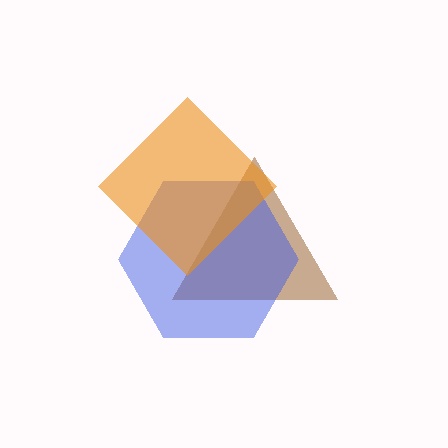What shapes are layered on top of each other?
The layered shapes are: a brown triangle, a blue hexagon, an orange diamond.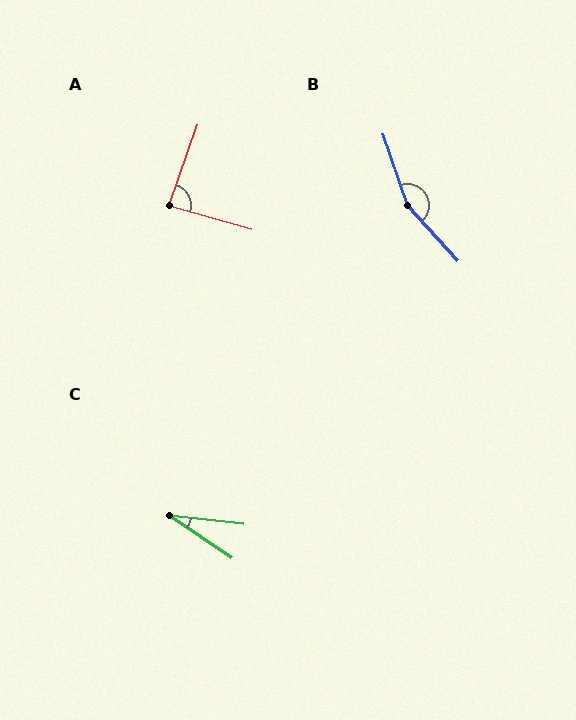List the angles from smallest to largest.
C (28°), A (86°), B (156°).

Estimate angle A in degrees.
Approximately 86 degrees.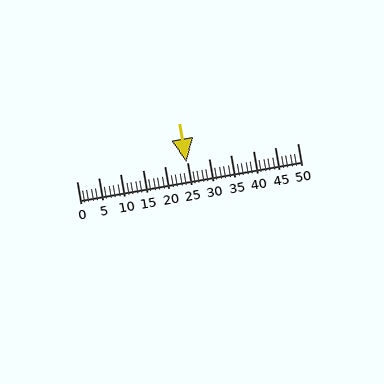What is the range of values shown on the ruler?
The ruler shows values from 0 to 50.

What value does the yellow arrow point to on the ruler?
The yellow arrow points to approximately 25.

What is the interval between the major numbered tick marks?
The major tick marks are spaced 5 units apart.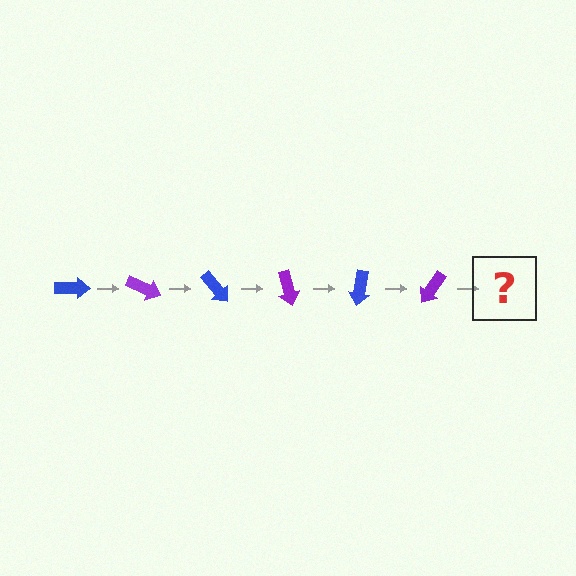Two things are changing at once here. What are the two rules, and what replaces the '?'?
The two rules are that it rotates 25 degrees each step and the color cycles through blue and purple. The '?' should be a blue arrow, rotated 150 degrees from the start.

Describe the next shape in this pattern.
It should be a blue arrow, rotated 150 degrees from the start.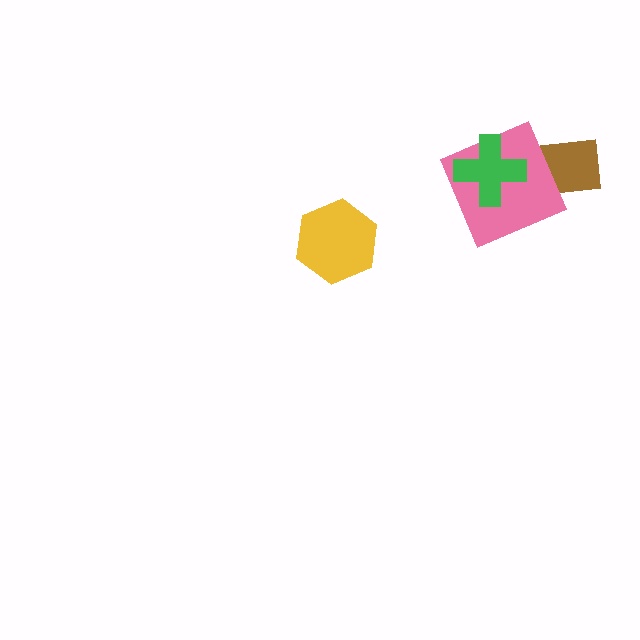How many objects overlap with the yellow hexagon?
0 objects overlap with the yellow hexagon.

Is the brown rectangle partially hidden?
Yes, it is partially covered by another shape.